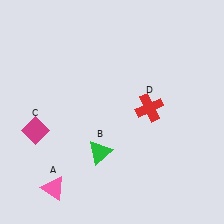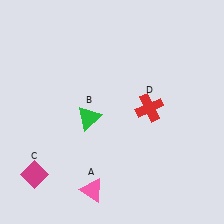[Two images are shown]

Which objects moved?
The objects that moved are: the pink triangle (A), the green triangle (B), the magenta diamond (C).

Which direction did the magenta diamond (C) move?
The magenta diamond (C) moved down.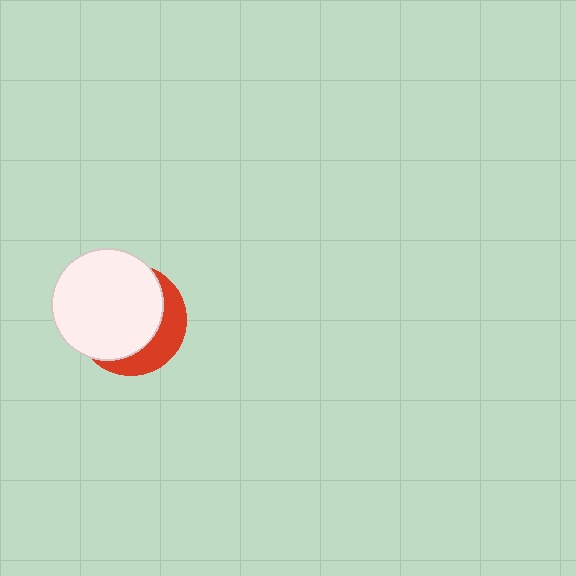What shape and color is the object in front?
The object in front is a white circle.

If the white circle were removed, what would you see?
You would see the complete red circle.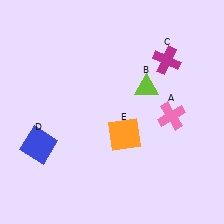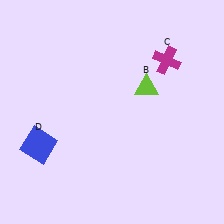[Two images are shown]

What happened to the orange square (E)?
The orange square (E) was removed in Image 2. It was in the bottom-right area of Image 1.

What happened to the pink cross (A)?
The pink cross (A) was removed in Image 2. It was in the bottom-right area of Image 1.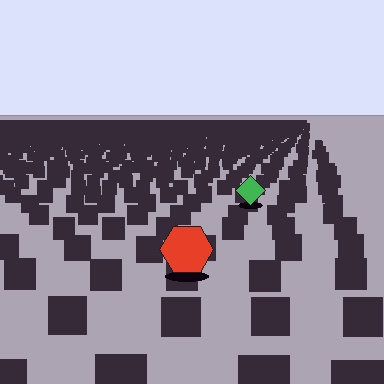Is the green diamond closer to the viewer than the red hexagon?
No. The red hexagon is closer — you can tell from the texture gradient: the ground texture is coarser near it.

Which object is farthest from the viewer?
The green diamond is farthest from the viewer. It appears smaller and the ground texture around it is denser.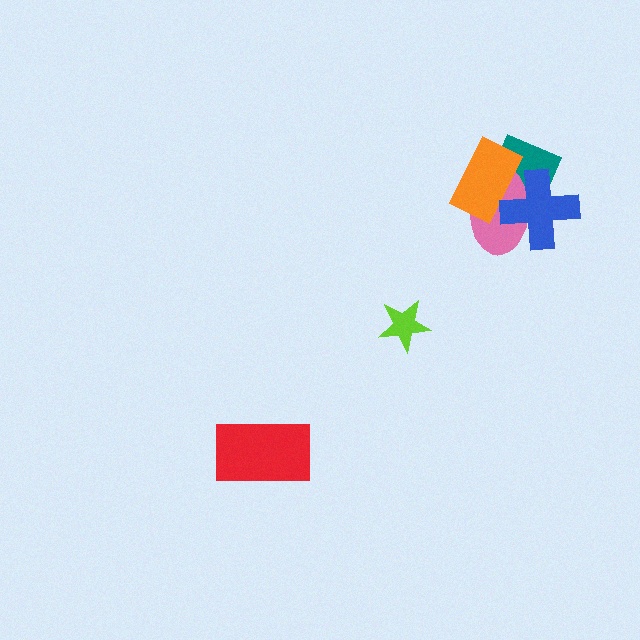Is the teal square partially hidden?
Yes, it is partially covered by another shape.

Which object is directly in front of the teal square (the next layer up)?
The pink ellipse is directly in front of the teal square.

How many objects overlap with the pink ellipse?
3 objects overlap with the pink ellipse.